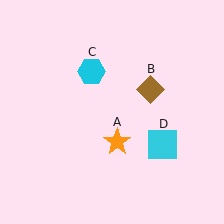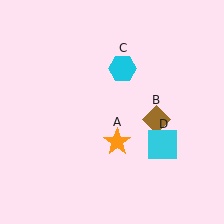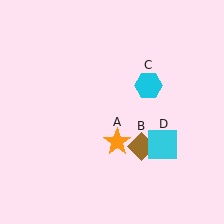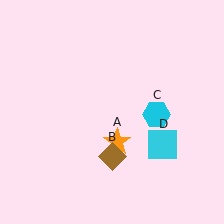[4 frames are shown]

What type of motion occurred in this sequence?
The brown diamond (object B), cyan hexagon (object C) rotated clockwise around the center of the scene.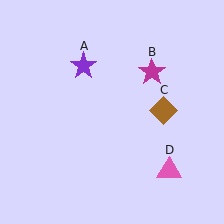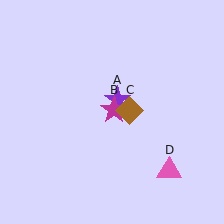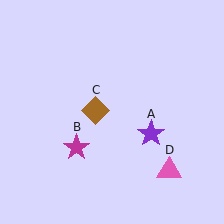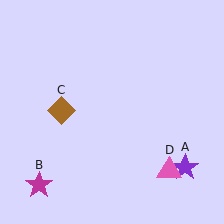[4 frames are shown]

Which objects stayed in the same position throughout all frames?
Pink triangle (object D) remained stationary.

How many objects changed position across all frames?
3 objects changed position: purple star (object A), magenta star (object B), brown diamond (object C).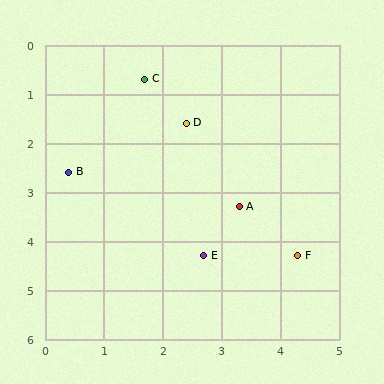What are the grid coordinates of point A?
Point A is at approximately (3.3, 3.3).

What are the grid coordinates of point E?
Point E is at approximately (2.7, 4.3).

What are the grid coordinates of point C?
Point C is at approximately (1.7, 0.7).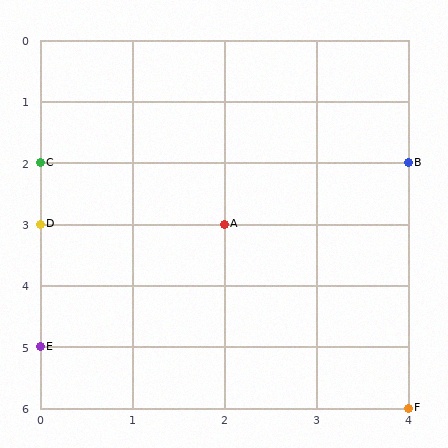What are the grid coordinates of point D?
Point D is at grid coordinates (0, 3).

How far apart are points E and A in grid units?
Points E and A are 2 columns and 2 rows apart (about 2.8 grid units diagonally).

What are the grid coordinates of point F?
Point F is at grid coordinates (4, 6).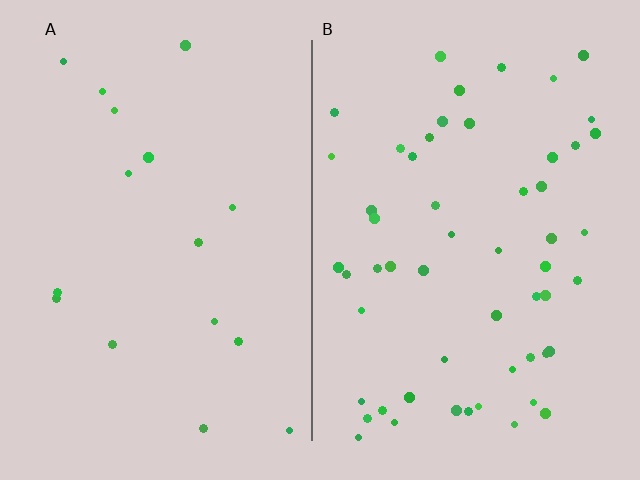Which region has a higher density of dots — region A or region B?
B (the right).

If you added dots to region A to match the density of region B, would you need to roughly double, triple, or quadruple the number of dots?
Approximately triple.